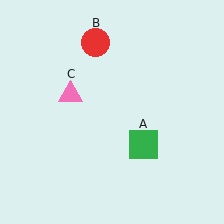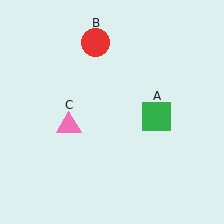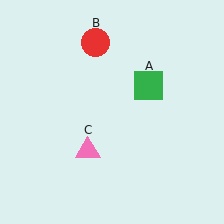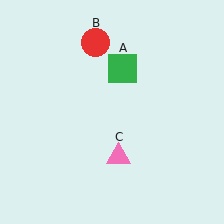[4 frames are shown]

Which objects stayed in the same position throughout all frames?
Red circle (object B) remained stationary.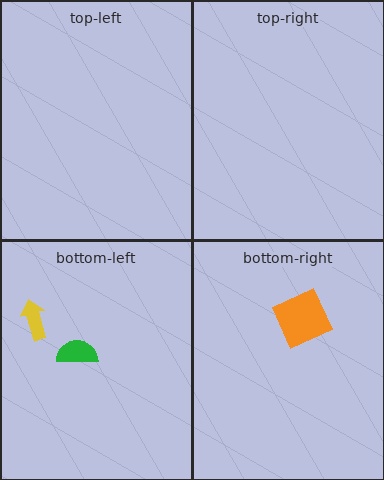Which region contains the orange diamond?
The bottom-right region.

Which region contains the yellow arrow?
The bottom-left region.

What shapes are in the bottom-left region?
The yellow arrow, the green semicircle.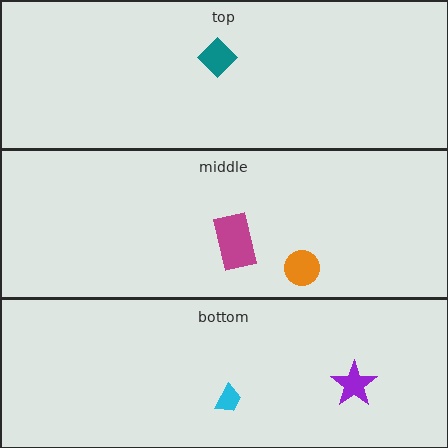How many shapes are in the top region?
1.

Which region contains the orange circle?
The middle region.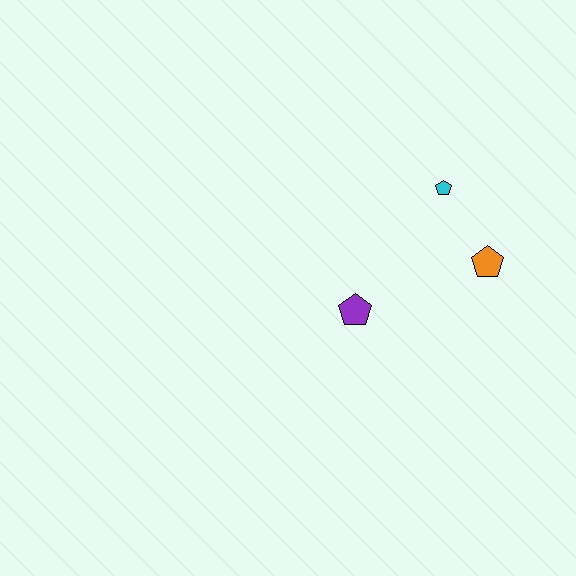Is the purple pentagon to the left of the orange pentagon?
Yes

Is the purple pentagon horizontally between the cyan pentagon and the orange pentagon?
No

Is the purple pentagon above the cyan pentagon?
No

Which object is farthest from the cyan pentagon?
The purple pentagon is farthest from the cyan pentagon.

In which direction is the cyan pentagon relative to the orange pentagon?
The cyan pentagon is above the orange pentagon.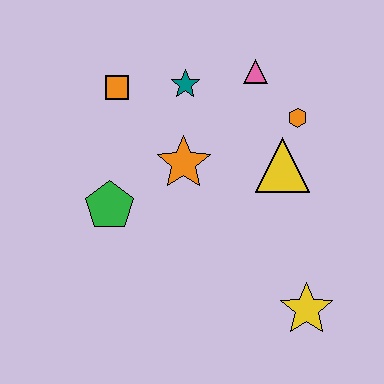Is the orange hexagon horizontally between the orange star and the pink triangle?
No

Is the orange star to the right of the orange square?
Yes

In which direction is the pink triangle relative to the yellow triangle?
The pink triangle is above the yellow triangle.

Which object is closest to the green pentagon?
The orange star is closest to the green pentagon.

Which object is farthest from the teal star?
The yellow star is farthest from the teal star.